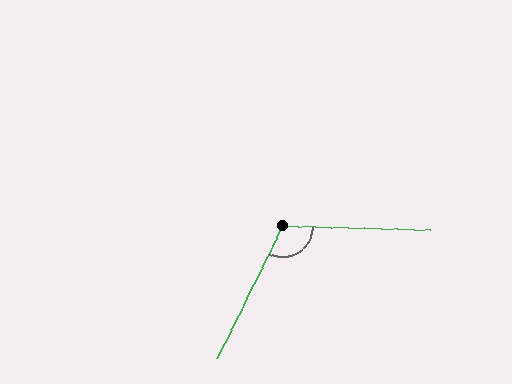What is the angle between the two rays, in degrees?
Approximately 115 degrees.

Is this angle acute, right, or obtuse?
It is obtuse.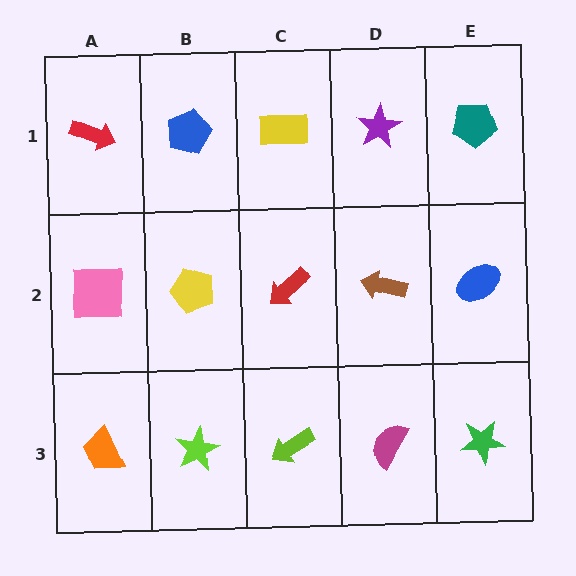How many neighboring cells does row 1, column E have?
2.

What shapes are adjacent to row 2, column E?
A teal pentagon (row 1, column E), a green star (row 3, column E), a brown arrow (row 2, column D).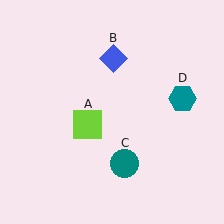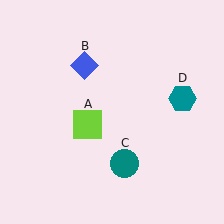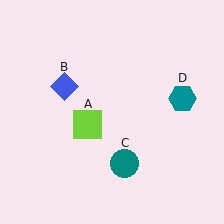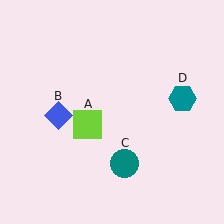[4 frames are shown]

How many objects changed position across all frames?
1 object changed position: blue diamond (object B).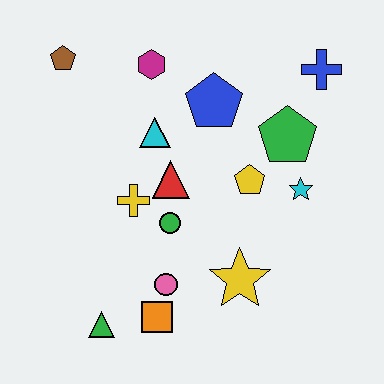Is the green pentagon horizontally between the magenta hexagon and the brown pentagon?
No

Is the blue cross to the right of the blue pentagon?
Yes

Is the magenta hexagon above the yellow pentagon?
Yes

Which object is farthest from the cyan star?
The brown pentagon is farthest from the cyan star.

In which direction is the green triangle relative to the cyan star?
The green triangle is to the left of the cyan star.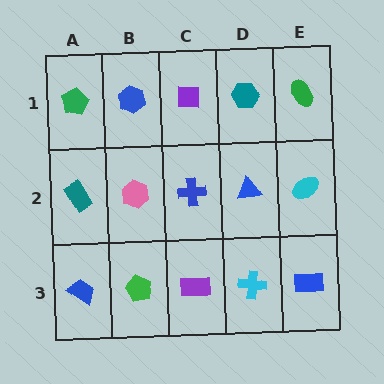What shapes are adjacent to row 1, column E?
A cyan ellipse (row 2, column E), a teal hexagon (row 1, column D).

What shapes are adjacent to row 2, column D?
A teal hexagon (row 1, column D), a cyan cross (row 3, column D), a blue cross (row 2, column C), a cyan ellipse (row 2, column E).